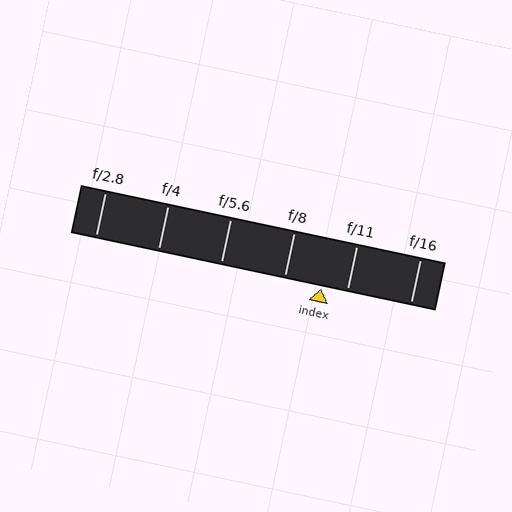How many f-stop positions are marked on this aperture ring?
There are 6 f-stop positions marked.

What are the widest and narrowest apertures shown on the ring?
The widest aperture shown is f/2.8 and the narrowest is f/16.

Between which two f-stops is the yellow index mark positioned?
The index mark is between f/8 and f/11.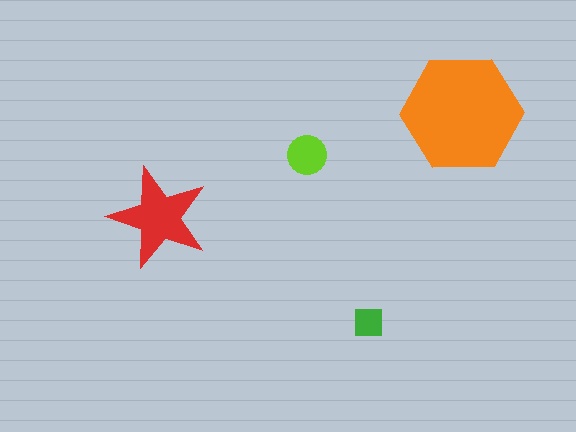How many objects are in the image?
There are 4 objects in the image.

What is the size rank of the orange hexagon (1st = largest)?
1st.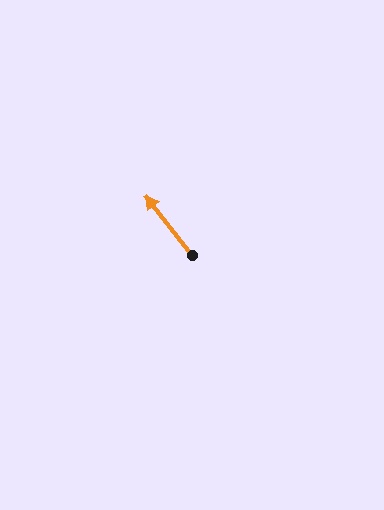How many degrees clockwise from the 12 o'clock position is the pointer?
Approximately 322 degrees.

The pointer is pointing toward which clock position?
Roughly 11 o'clock.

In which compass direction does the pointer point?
Northwest.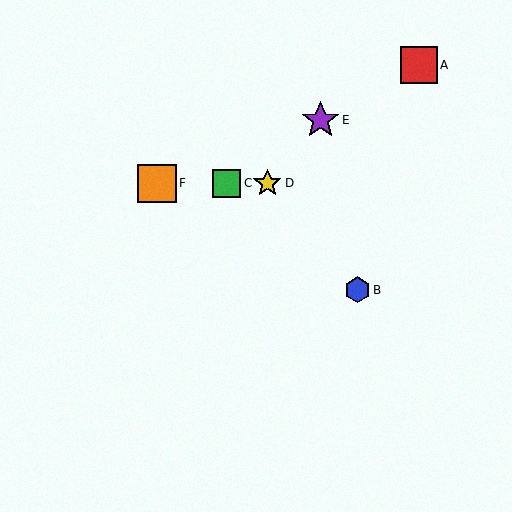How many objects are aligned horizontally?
3 objects (C, D, F) are aligned horizontally.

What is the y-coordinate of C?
Object C is at y≈183.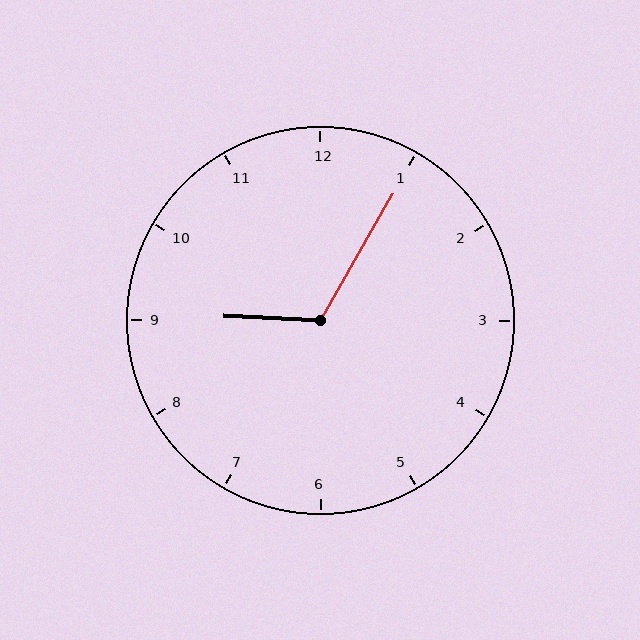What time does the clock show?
9:05.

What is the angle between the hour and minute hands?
Approximately 118 degrees.